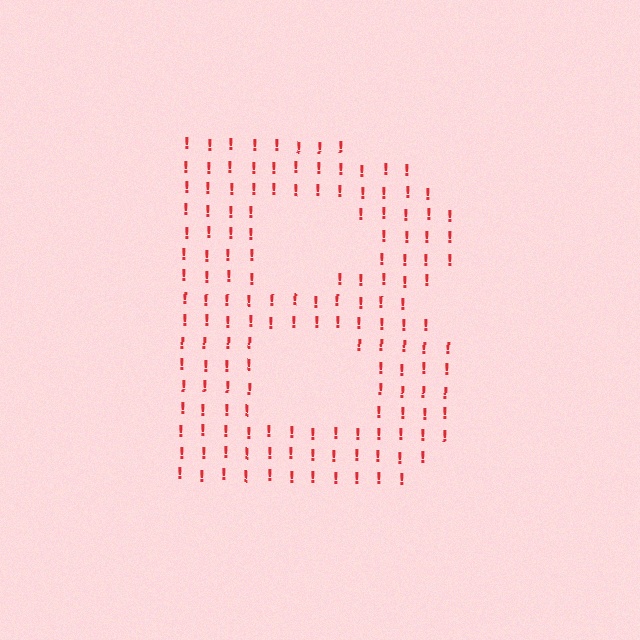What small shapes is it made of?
It is made of small exclamation marks.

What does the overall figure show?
The overall figure shows the letter B.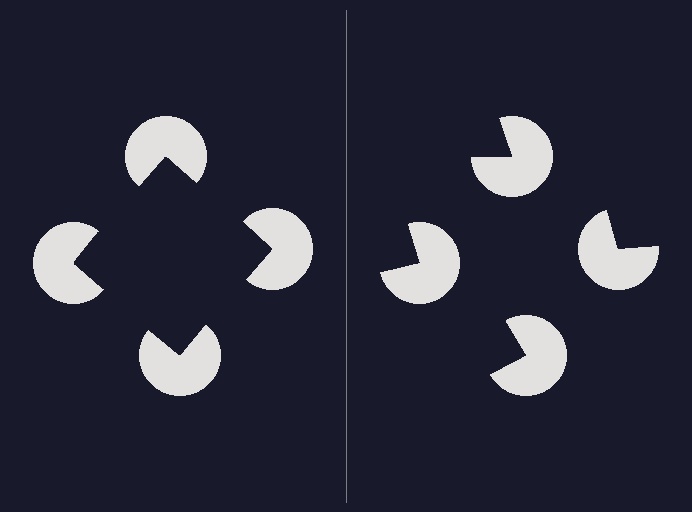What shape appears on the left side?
An illusory square.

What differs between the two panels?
The pac-man discs are positioned identically on both sides; only the wedge orientations differ. On the left they align to a square; on the right they are misaligned.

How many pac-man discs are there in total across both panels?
8 — 4 on each side.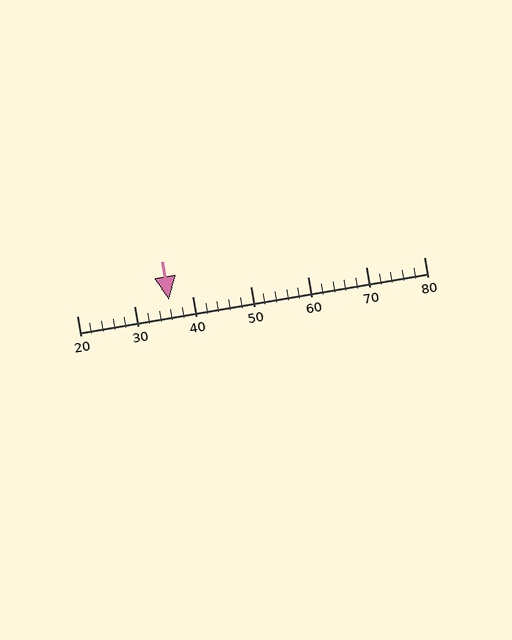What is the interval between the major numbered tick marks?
The major tick marks are spaced 10 units apart.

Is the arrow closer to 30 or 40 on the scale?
The arrow is closer to 40.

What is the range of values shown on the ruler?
The ruler shows values from 20 to 80.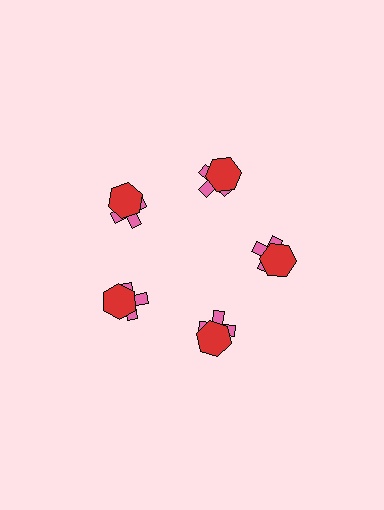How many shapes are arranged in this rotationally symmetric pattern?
There are 10 shapes, arranged in 5 groups of 2.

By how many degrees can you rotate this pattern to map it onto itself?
The pattern maps onto itself every 72 degrees of rotation.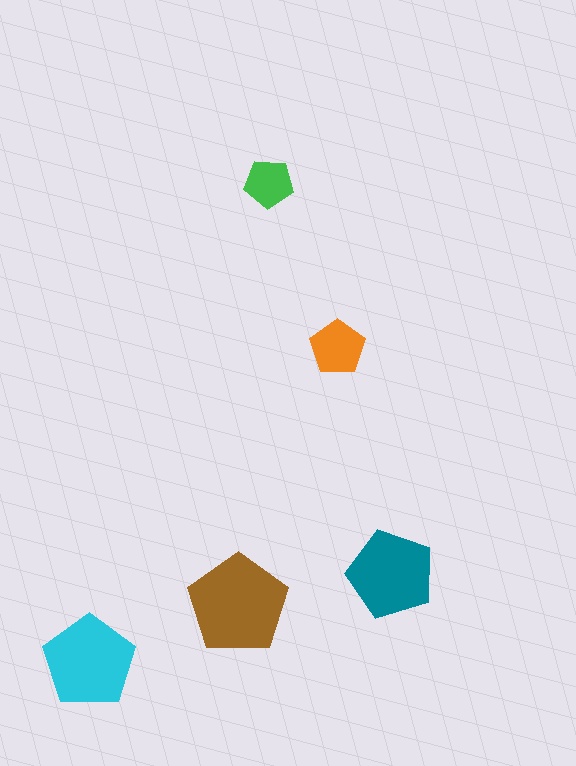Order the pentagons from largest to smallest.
the brown one, the cyan one, the teal one, the orange one, the green one.